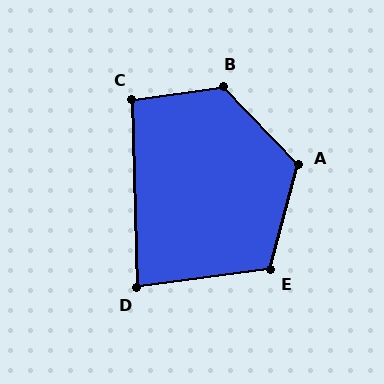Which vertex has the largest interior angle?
B, at approximately 126 degrees.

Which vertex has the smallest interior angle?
D, at approximately 84 degrees.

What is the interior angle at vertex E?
Approximately 113 degrees (obtuse).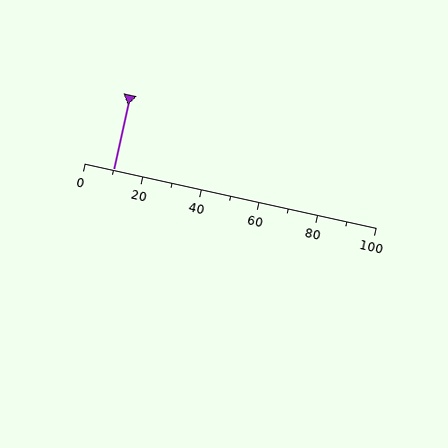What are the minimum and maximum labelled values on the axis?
The axis runs from 0 to 100.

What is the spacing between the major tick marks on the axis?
The major ticks are spaced 20 apart.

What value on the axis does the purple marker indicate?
The marker indicates approximately 10.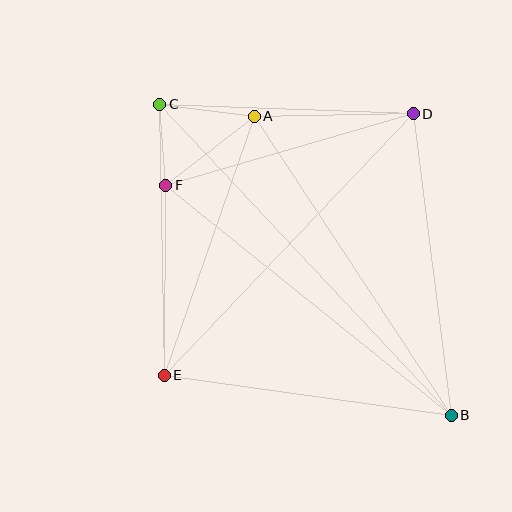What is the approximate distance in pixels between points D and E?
The distance between D and E is approximately 361 pixels.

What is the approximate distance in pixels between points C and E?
The distance between C and E is approximately 271 pixels.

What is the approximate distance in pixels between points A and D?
The distance between A and D is approximately 159 pixels.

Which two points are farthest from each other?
Points B and C are farthest from each other.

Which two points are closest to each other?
Points C and F are closest to each other.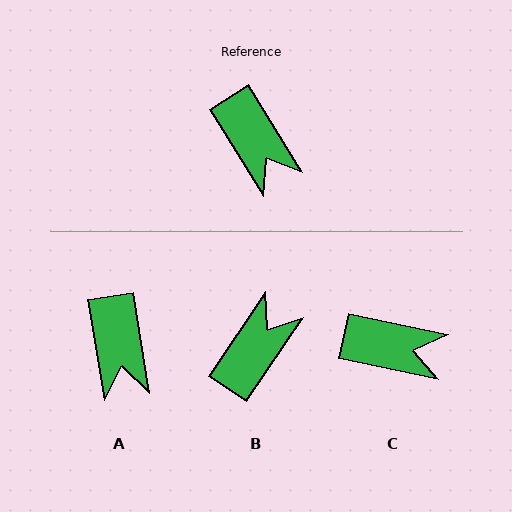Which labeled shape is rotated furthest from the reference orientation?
B, about 114 degrees away.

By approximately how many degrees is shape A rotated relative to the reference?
Approximately 22 degrees clockwise.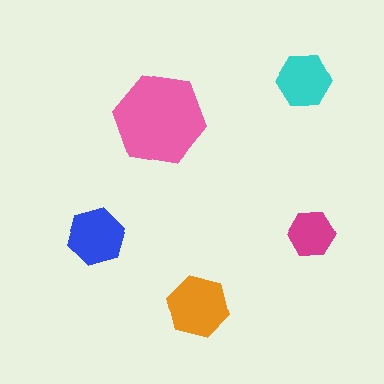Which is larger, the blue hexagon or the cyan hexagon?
The blue one.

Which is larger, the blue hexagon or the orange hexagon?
The orange one.